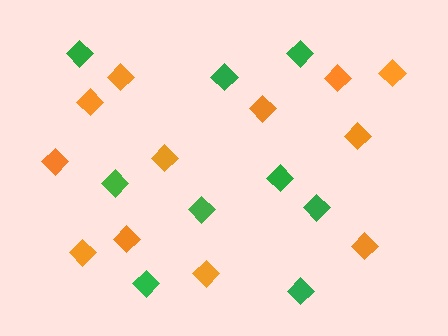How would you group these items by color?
There are 2 groups: one group of green diamonds (9) and one group of orange diamonds (12).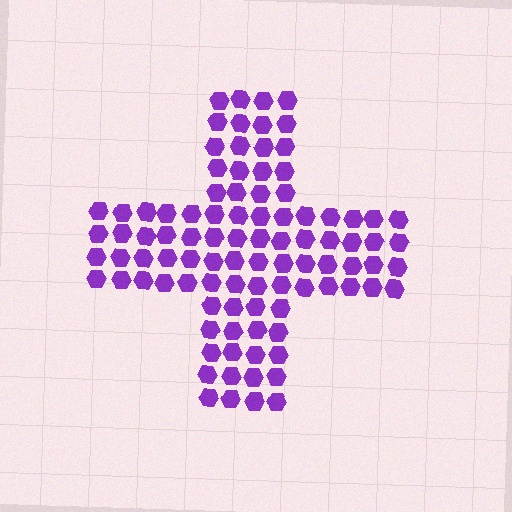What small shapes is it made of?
It is made of small hexagons.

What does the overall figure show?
The overall figure shows a cross.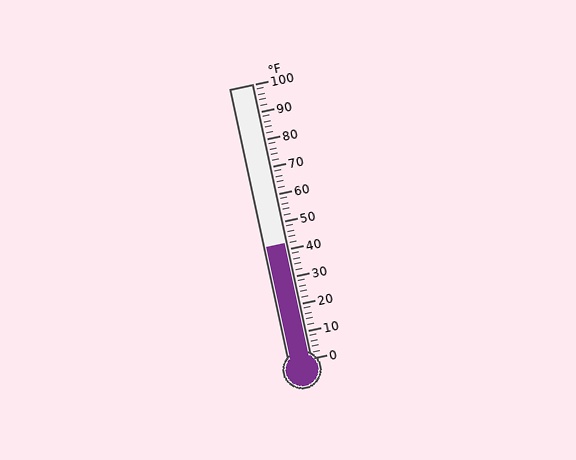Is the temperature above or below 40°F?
The temperature is above 40°F.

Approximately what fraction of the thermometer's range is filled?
The thermometer is filled to approximately 40% of its range.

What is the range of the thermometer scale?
The thermometer scale ranges from 0°F to 100°F.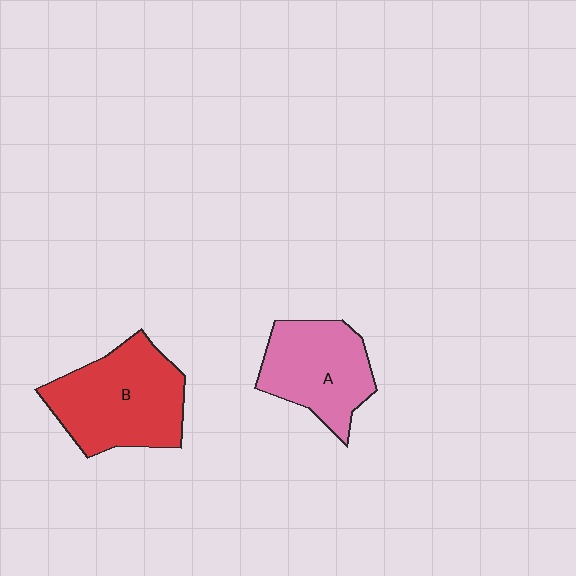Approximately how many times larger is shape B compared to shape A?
Approximately 1.3 times.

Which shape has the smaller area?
Shape A (pink).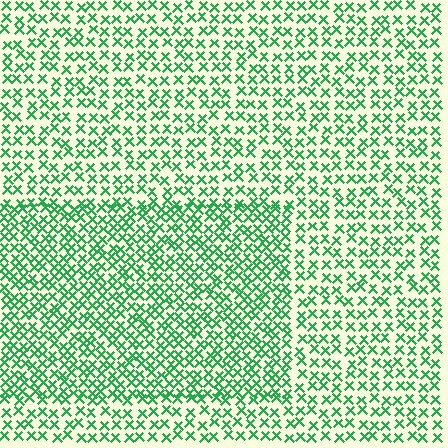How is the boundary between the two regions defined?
The boundary is defined by a change in element density (approximately 1.6x ratio). All elements are the same color, size, and shape.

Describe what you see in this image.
The image contains small green elements arranged at two different densities. A rectangle-shaped region is visible where the elements are more densely packed than the surrounding area.